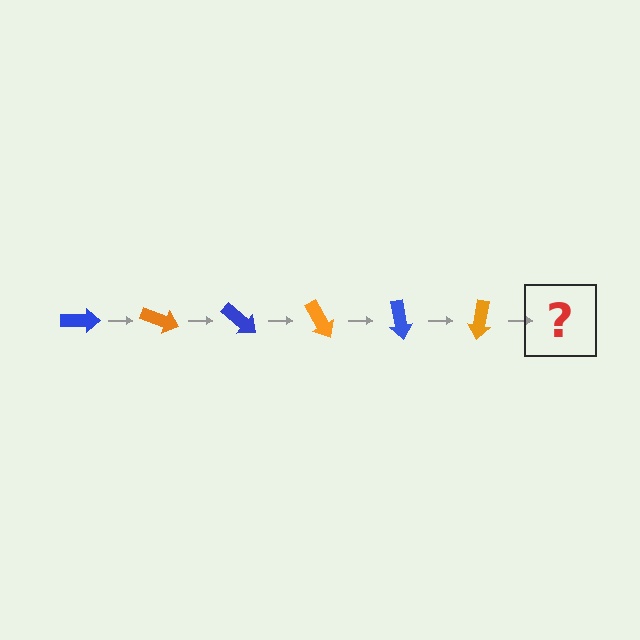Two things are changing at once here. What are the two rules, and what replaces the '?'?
The two rules are that it rotates 20 degrees each step and the color cycles through blue and orange. The '?' should be a blue arrow, rotated 120 degrees from the start.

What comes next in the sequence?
The next element should be a blue arrow, rotated 120 degrees from the start.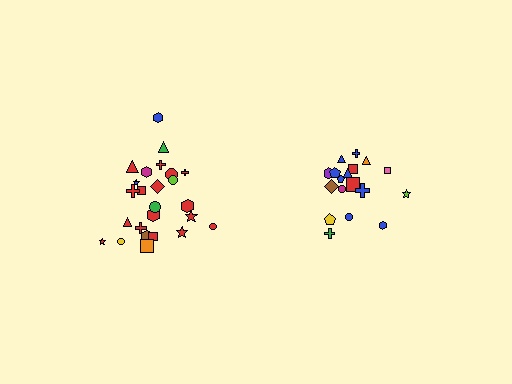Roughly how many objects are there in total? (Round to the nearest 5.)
Roughly 45 objects in total.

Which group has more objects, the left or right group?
The left group.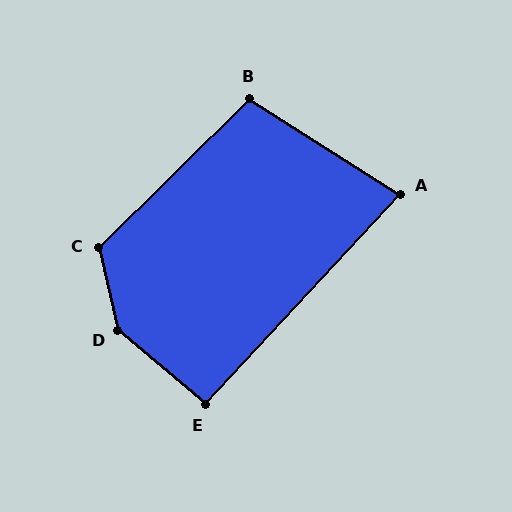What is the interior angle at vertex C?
Approximately 122 degrees (obtuse).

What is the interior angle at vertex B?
Approximately 103 degrees (obtuse).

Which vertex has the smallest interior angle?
A, at approximately 79 degrees.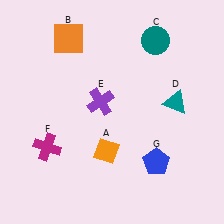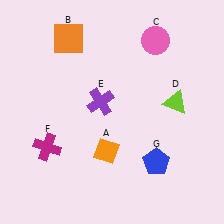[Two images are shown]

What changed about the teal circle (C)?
In Image 1, C is teal. In Image 2, it changed to pink.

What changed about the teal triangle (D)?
In Image 1, D is teal. In Image 2, it changed to lime.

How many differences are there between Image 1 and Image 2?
There are 2 differences between the two images.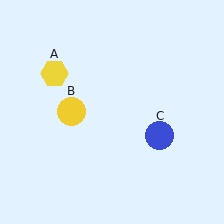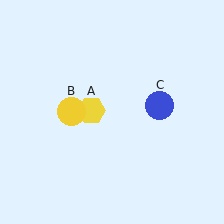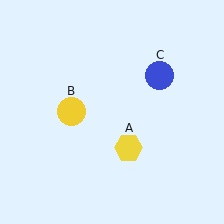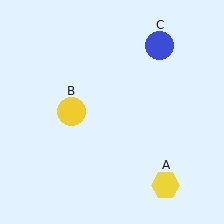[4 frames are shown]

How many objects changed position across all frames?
2 objects changed position: yellow hexagon (object A), blue circle (object C).